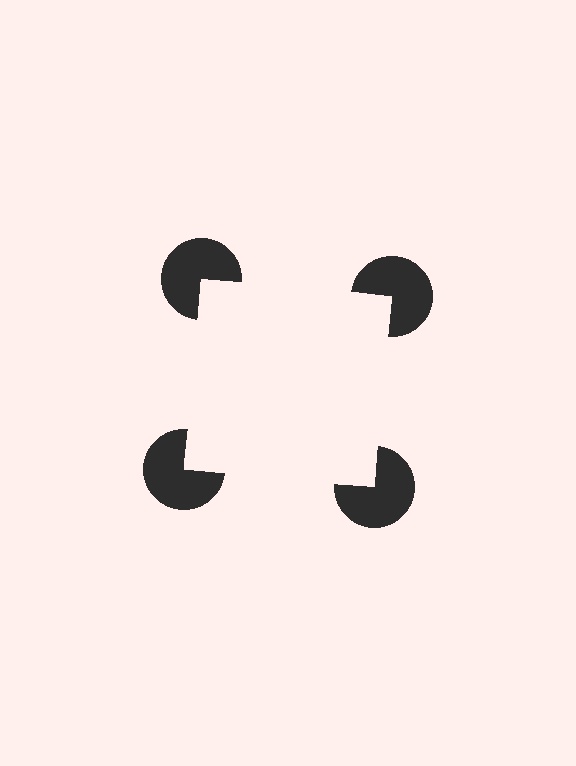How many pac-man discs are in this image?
There are 4 — one at each vertex of the illusory square.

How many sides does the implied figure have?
4 sides.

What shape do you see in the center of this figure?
An illusory square — its edges are inferred from the aligned wedge cuts in the pac-man discs, not physically drawn.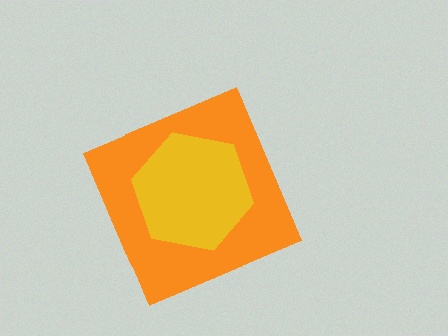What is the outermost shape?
The orange diamond.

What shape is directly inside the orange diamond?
The yellow hexagon.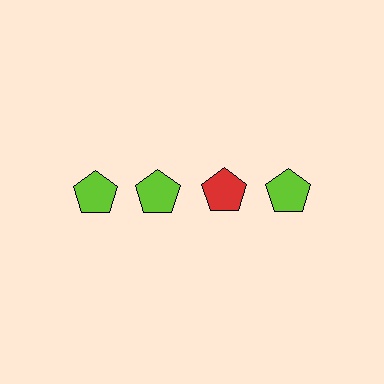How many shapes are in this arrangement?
There are 4 shapes arranged in a grid pattern.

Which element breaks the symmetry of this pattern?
The red pentagon in the top row, center column breaks the symmetry. All other shapes are lime pentagons.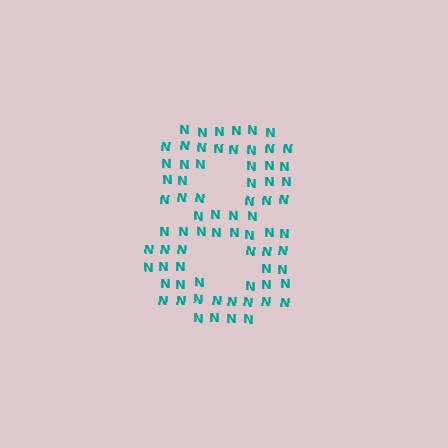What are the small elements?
The small elements are letter N's.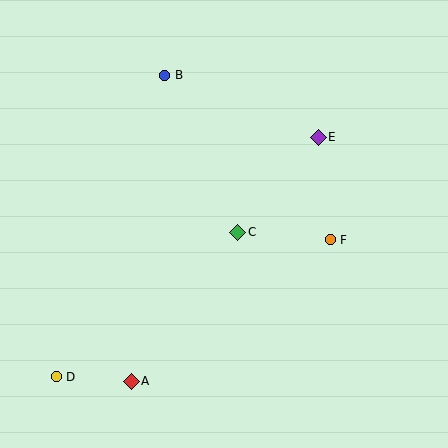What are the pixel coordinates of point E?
Point E is at (318, 137).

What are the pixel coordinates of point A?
Point A is at (131, 381).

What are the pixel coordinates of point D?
Point D is at (56, 377).